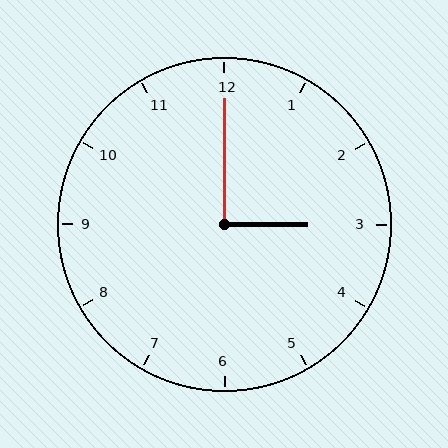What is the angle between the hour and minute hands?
Approximately 90 degrees.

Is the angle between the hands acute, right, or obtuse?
It is right.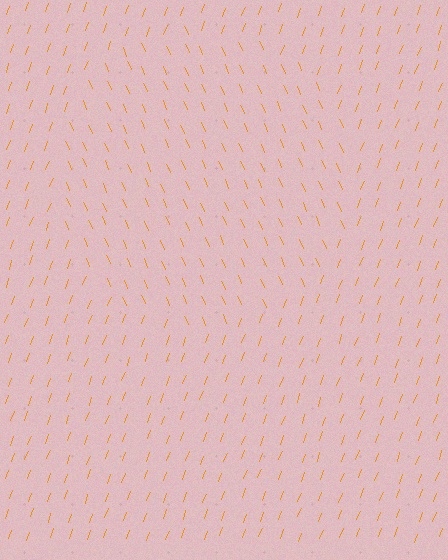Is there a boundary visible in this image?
Yes, there is a texture boundary formed by a change in line orientation.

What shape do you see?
I see a circle.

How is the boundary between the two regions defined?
The boundary is defined purely by a change in line orientation (approximately 45 degrees difference). All lines are the same color and thickness.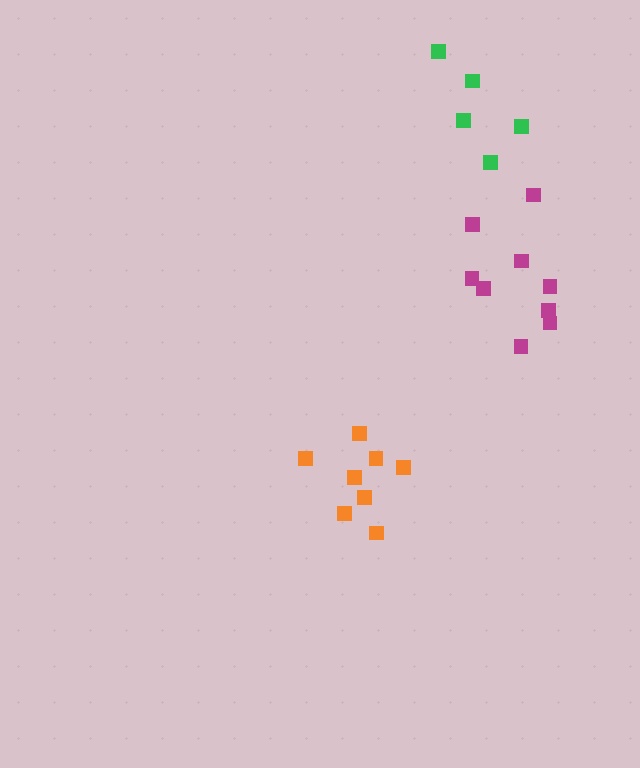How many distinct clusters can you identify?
There are 3 distinct clusters.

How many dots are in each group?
Group 1: 8 dots, Group 2: 9 dots, Group 3: 5 dots (22 total).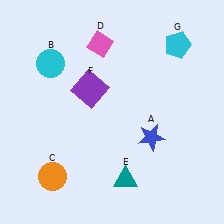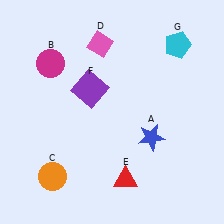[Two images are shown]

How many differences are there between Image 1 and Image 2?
There are 2 differences between the two images.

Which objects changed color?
B changed from cyan to magenta. E changed from teal to red.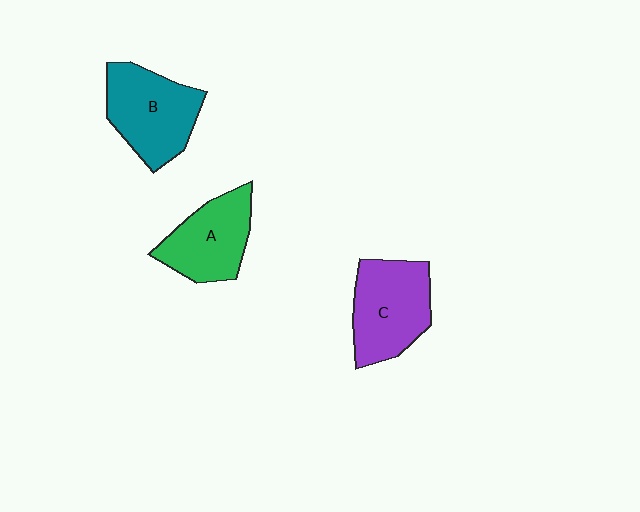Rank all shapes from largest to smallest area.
From largest to smallest: B (teal), C (purple), A (green).